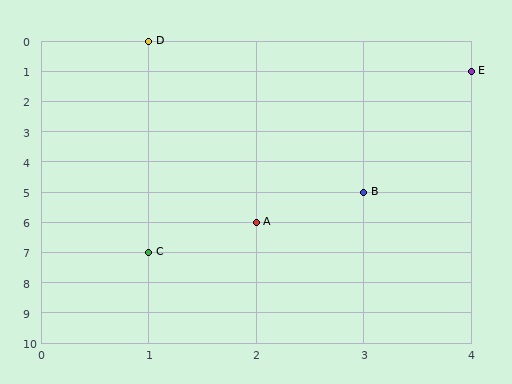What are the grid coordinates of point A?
Point A is at grid coordinates (2, 6).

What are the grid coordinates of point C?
Point C is at grid coordinates (1, 7).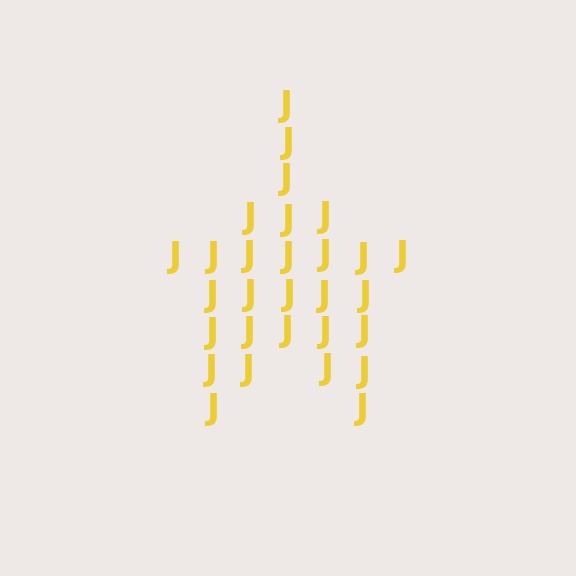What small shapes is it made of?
It is made of small letter J's.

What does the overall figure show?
The overall figure shows a star.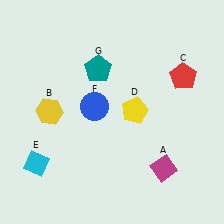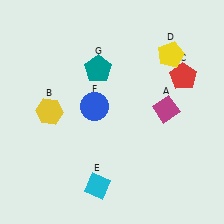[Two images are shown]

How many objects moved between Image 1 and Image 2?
3 objects moved between the two images.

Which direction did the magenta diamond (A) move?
The magenta diamond (A) moved up.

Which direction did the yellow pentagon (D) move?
The yellow pentagon (D) moved up.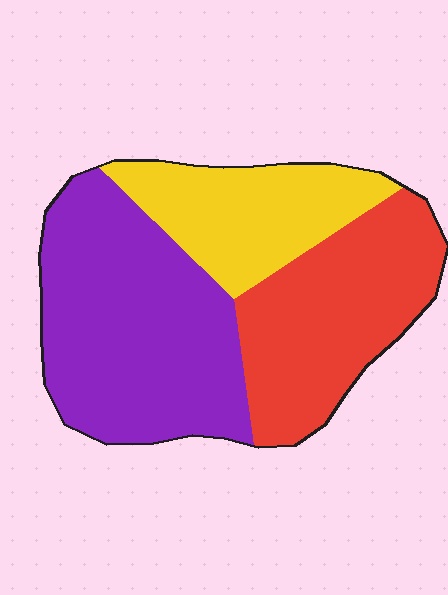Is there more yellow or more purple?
Purple.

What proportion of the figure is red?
Red takes up between a sixth and a third of the figure.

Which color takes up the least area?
Yellow, at roughly 25%.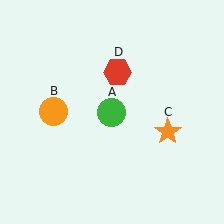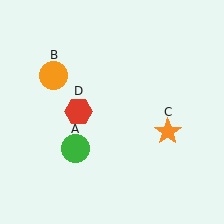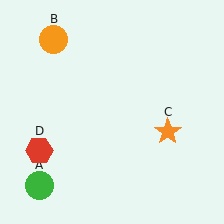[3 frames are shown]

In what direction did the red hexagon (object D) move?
The red hexagon (object D) moved down and to the left.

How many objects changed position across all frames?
3 objects changed position: green circle (object A), orange circle (object B), red hexagon (object D).